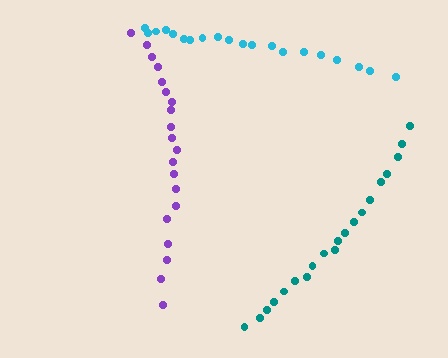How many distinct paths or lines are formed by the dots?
There are 3 distinct paths.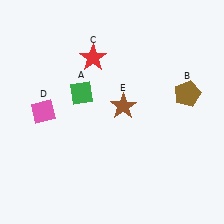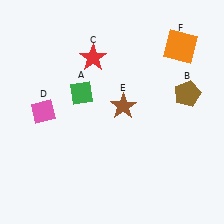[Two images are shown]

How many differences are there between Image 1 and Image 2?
There is 1 difference between the two images.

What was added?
An orange square (F) was added in Image 2.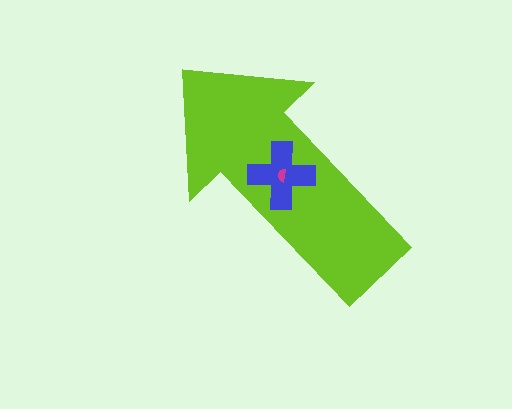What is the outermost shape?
The lime arrow.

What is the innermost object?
The magenta semicircle.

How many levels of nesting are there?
3.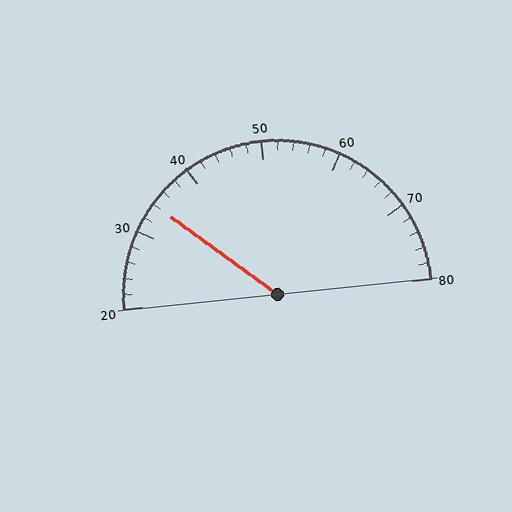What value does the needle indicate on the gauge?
The needle indicates approximately 34.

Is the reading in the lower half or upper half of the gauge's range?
The reading is in the lower half of the range (20 to 80).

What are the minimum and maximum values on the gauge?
The gauge ranges from 20 to 80.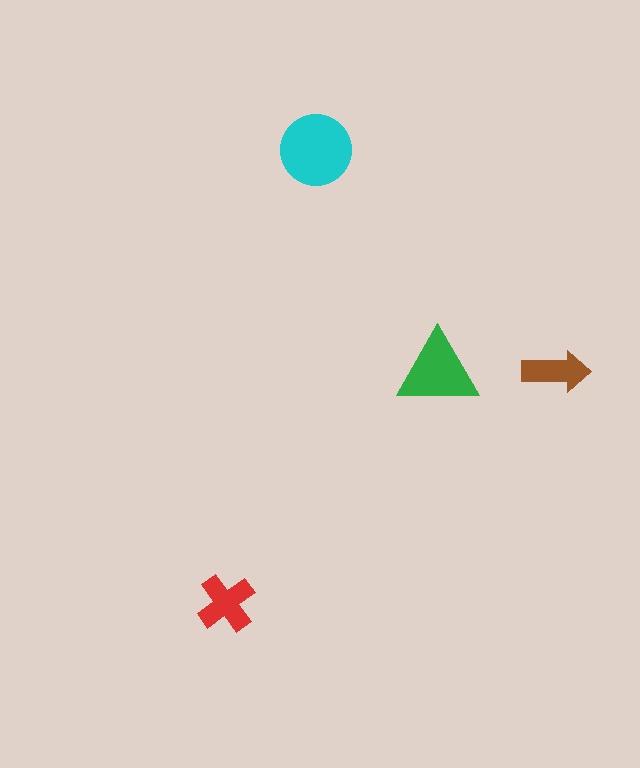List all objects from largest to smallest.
The cyan circle, the green triangle, the red cross, the brown arrow.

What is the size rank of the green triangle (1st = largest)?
2nd.